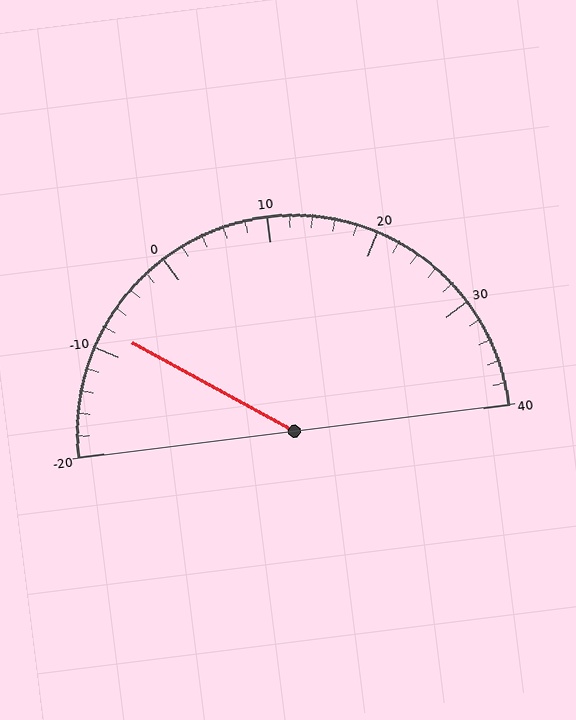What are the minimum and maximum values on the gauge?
The gauge ranges from -20 to 40.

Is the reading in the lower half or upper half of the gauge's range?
The reading is in the lower half of the range (-20 to 40).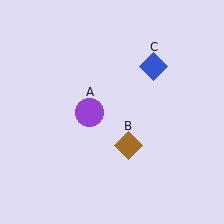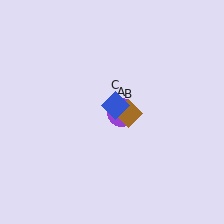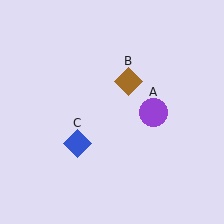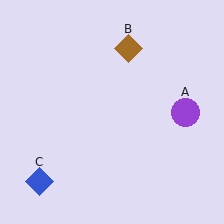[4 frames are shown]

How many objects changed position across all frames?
3 objects changed position: purple circle (object A), brown diamond (object B), blue diamond (object C).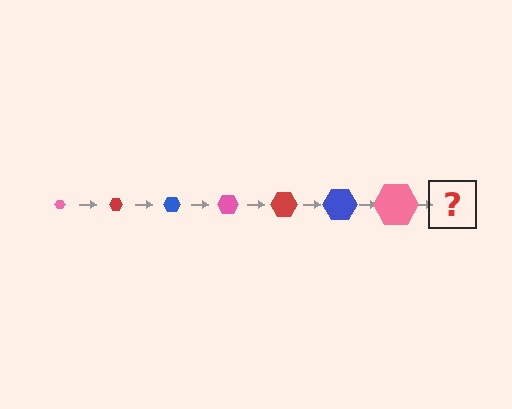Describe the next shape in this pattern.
It should be a red hexagon, larger than the previous one.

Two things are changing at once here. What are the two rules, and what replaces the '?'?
The two rules are that the hexagon grows larger each step and the color cycles through pink, red, and blue. The '?' should be a red hexagon, larger than the previous one.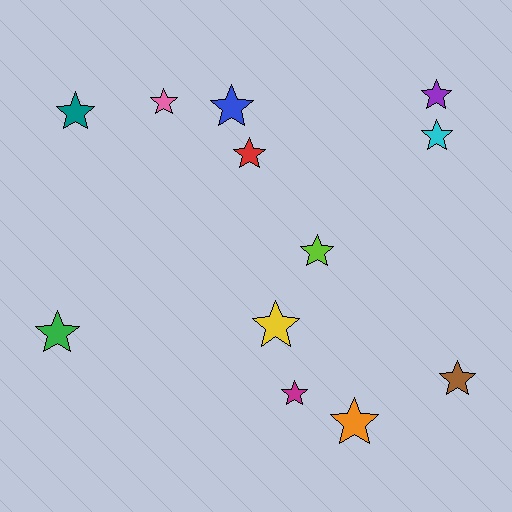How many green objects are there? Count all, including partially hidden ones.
There is 1 green object.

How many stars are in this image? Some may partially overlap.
There are 12 stars.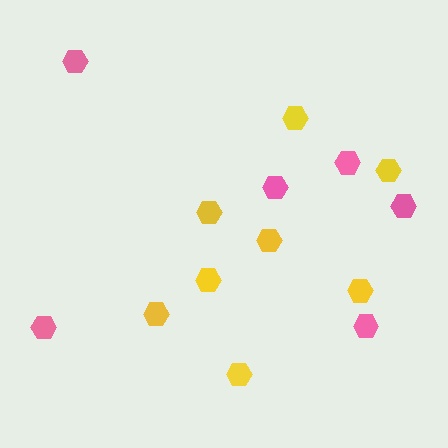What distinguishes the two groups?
There are 2 groups: one group of yellow hexagons (8) and one group of pink hexagons (6).